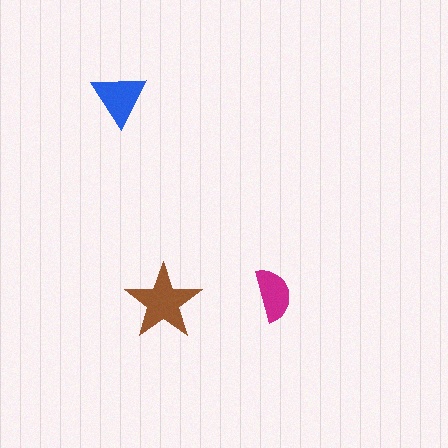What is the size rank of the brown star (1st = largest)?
1st.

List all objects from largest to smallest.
The brown star, the blue triangle, the magenta semicircle.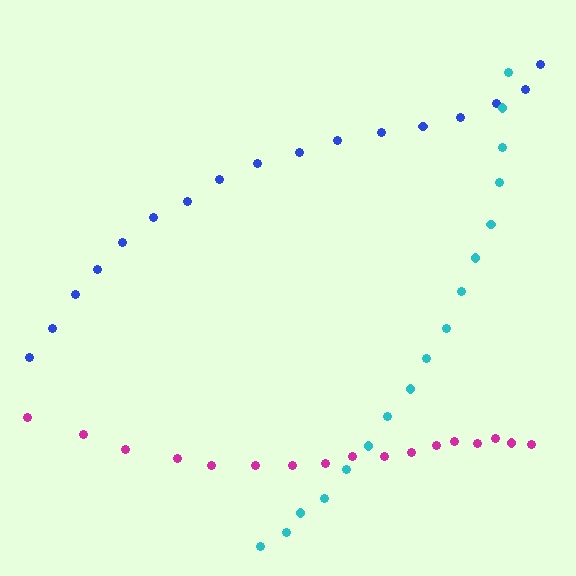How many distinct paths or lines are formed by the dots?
There are 3 distinct paths.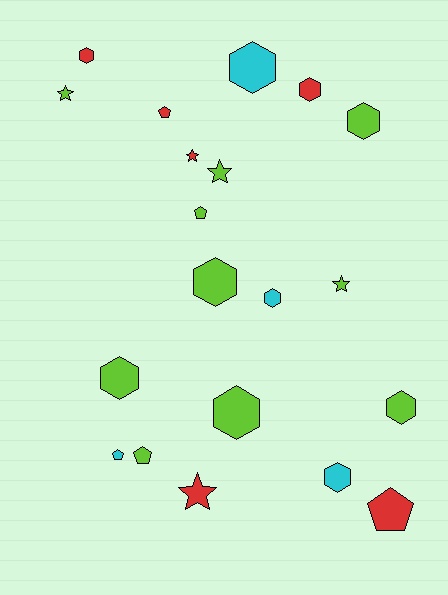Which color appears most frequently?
Lime, with 10 objects.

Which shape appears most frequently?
Hexagon, with 10 objects.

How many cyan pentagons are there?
There is 1 cyan pentagon.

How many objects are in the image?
There are 20 objects.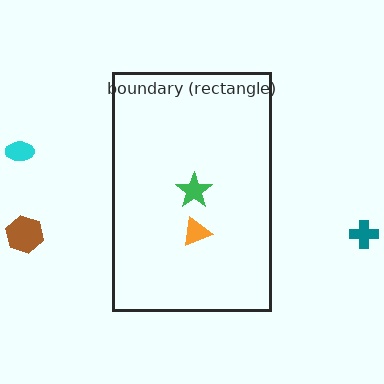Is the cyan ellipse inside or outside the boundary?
Outside.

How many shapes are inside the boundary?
2 inside, 3 outside.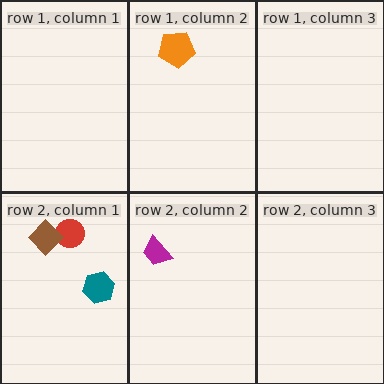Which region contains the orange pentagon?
The row 1, column 2 region.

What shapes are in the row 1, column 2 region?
The orange pentagon.